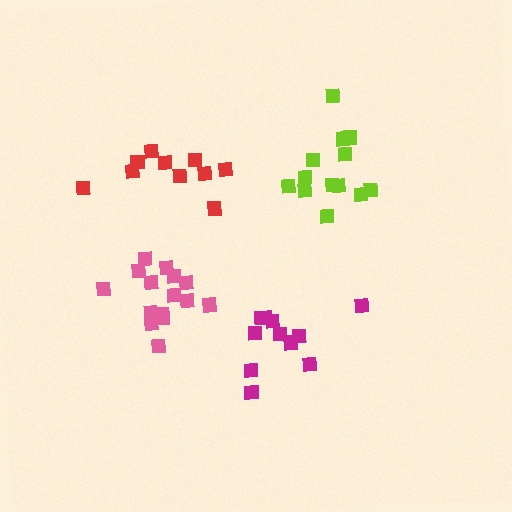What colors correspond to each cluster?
The clusters are colored: pink, lime, red, magenta.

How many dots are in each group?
Group 1: 15 dots, Group 2: 13 dots, Group 3: 10 dots, Group 4: 11 dots (49 total).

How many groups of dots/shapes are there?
There are 4 groups.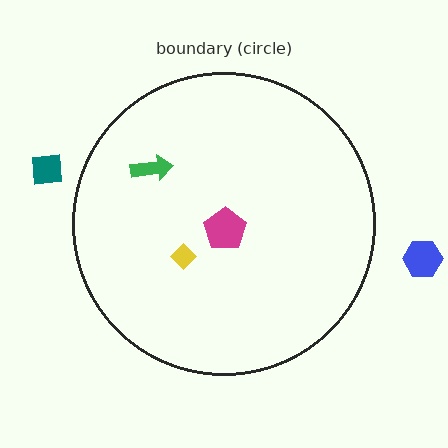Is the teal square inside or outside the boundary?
Outside.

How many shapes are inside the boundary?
3 inside, 2 outside.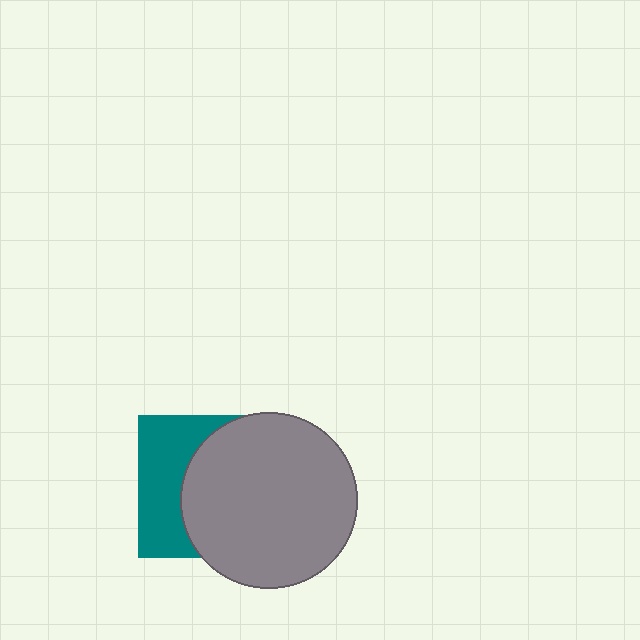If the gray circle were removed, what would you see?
You would see the complete teal square.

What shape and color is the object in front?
The object in front is a gray circle.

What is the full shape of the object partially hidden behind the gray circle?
The partially hidden object is a teal square.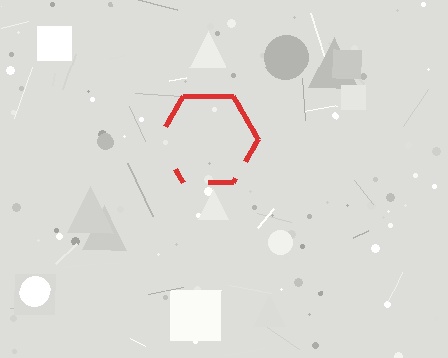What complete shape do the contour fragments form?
The contour fragments form a hexagon.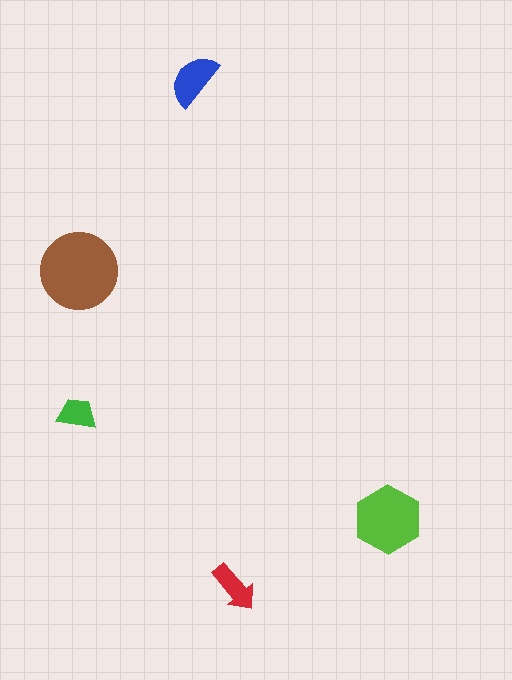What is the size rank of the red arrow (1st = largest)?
4th.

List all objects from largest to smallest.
The brown circle, the lime hexagon, the blue semicircle, the red arrow, the green trapezoid.